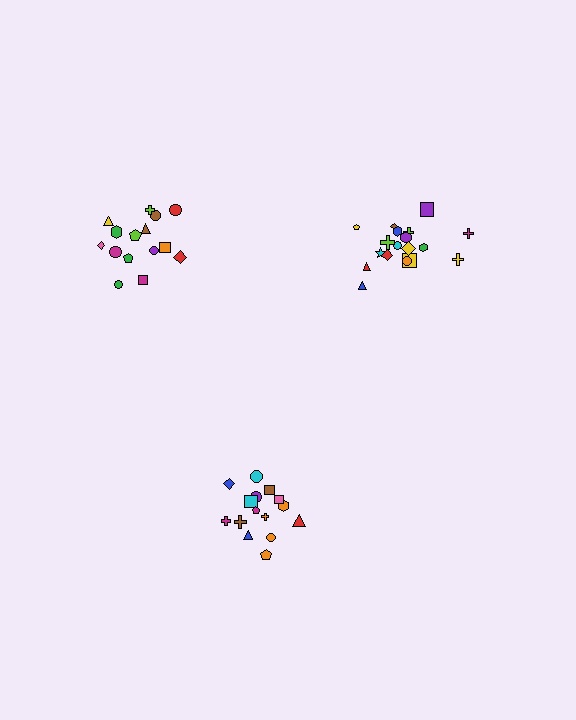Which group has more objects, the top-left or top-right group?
The top-right group.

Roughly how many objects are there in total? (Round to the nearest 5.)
Roughly 50 objects in total.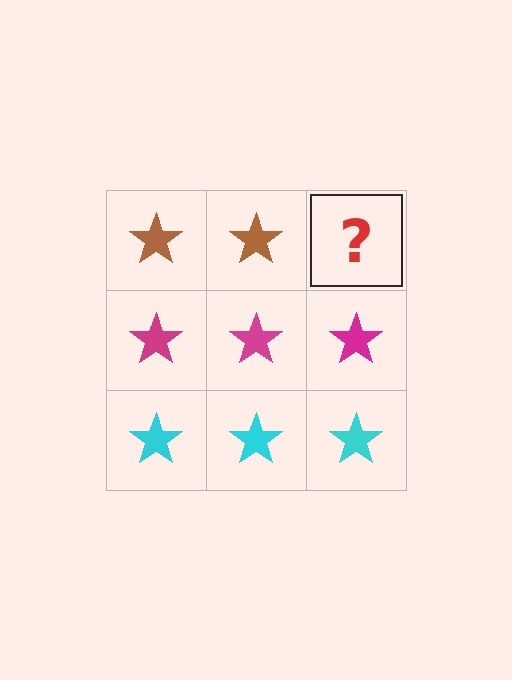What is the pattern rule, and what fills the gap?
The rule is that each row has a consistent color. The gap should be filled with a brown star.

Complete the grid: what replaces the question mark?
The question mark should be replaced with a brown star.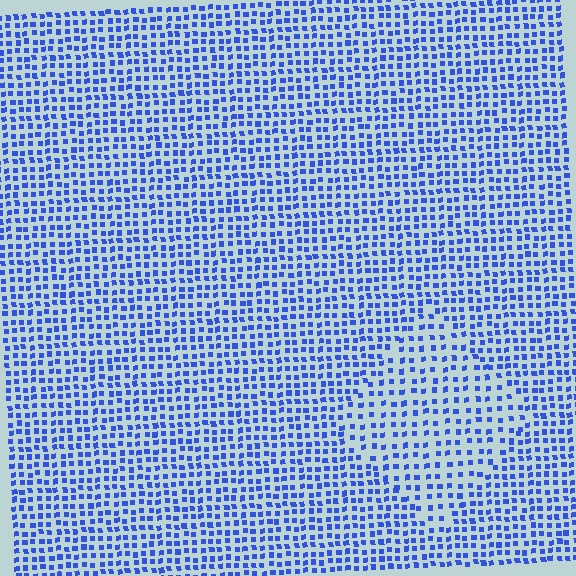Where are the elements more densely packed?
The elements are more densely packed outside the diamond boundary.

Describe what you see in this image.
The image contains small blue elements arranged at two different densities. A diamond-shaped region is visible where the elements are less densely packed than the surrounding area.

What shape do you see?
I see a diamond.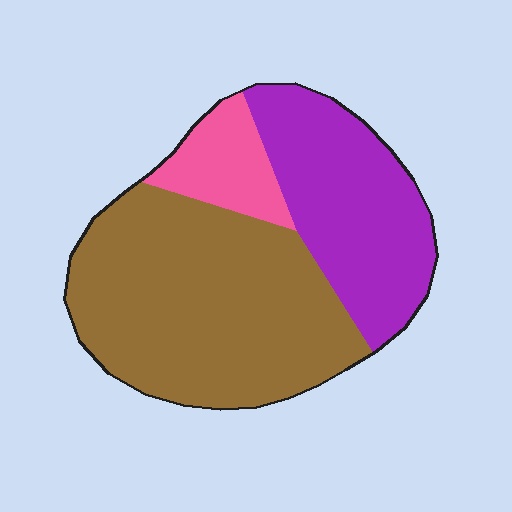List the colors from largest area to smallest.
From largest to smallest: brown, purple, pink.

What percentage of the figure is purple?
Purple takes up about one third (1/3) of the figure.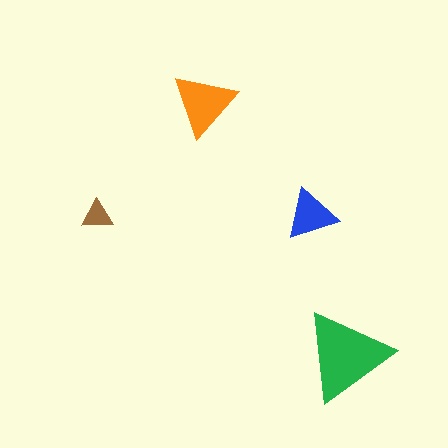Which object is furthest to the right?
The green triangle is rightmost.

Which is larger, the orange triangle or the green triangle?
The green one.